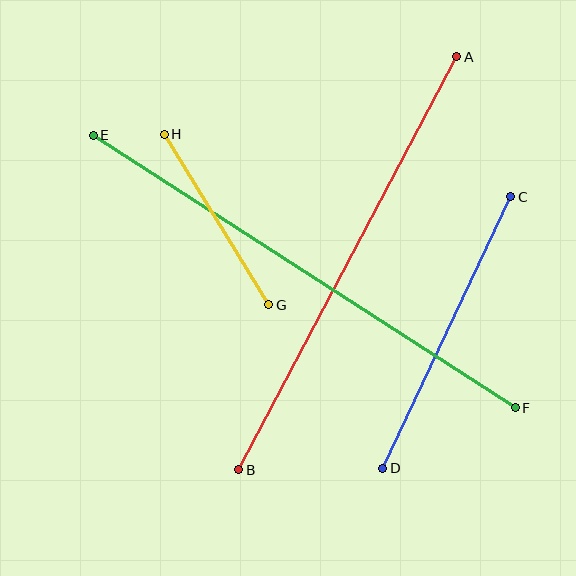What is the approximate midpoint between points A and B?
The midpoint is at approximately (348, 263) pixels.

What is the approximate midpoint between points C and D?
The midpoint is at approximately (447, 332) pixels.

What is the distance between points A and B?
The distance is approximately 467 pixels.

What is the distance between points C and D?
The distance is approximately 300 pixels.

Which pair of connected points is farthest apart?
Points E and F are farthest apart.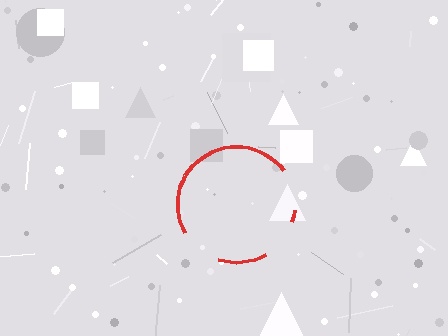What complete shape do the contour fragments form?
The contour fragments form a circle.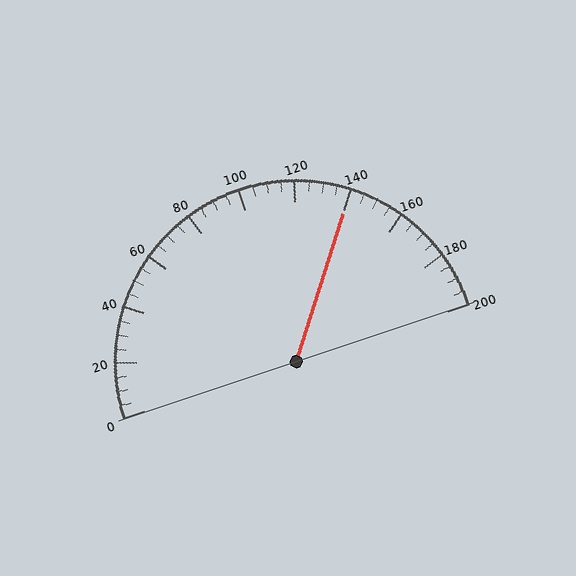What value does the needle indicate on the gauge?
The needle indicates approximately 140.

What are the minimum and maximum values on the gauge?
The gauge ranges from 0 to 200.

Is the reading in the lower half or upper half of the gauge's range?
The reading is in the upper half of the range (0 to 200).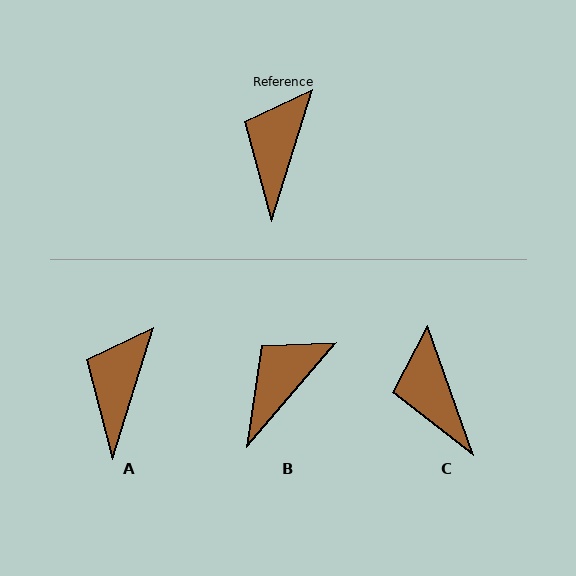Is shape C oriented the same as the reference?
No, it is off by about 37 degrees.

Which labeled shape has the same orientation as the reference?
A.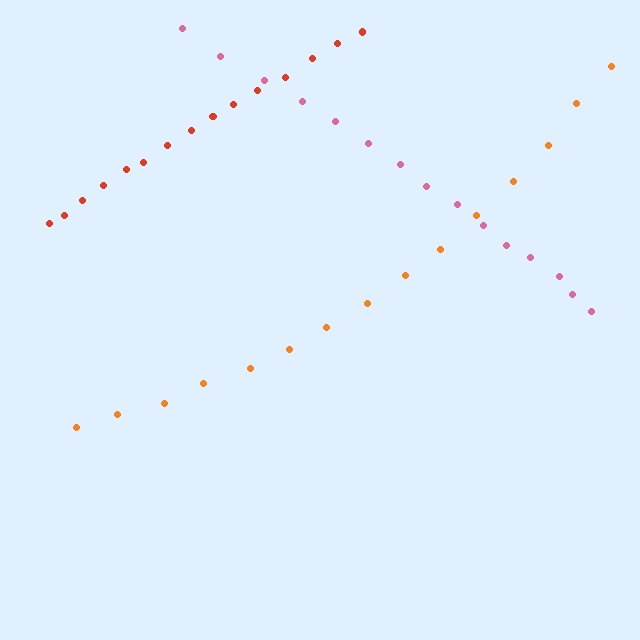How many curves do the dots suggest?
There are 3 distinct paths.